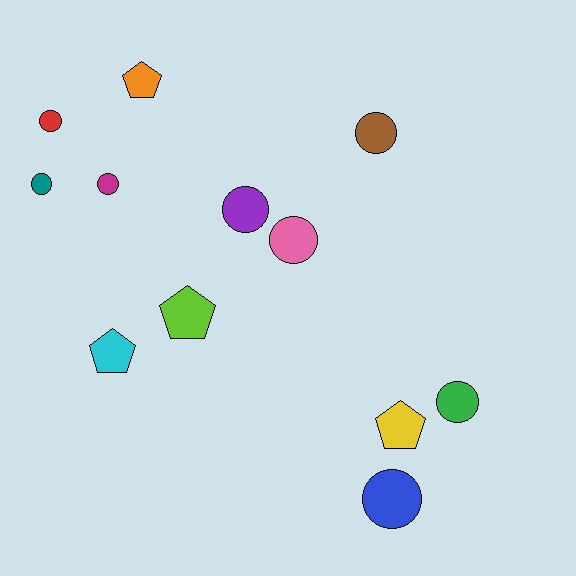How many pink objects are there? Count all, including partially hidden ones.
There is 1 pink object.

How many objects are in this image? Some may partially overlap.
There are 12 objects.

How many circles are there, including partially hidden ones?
There are 8 circles.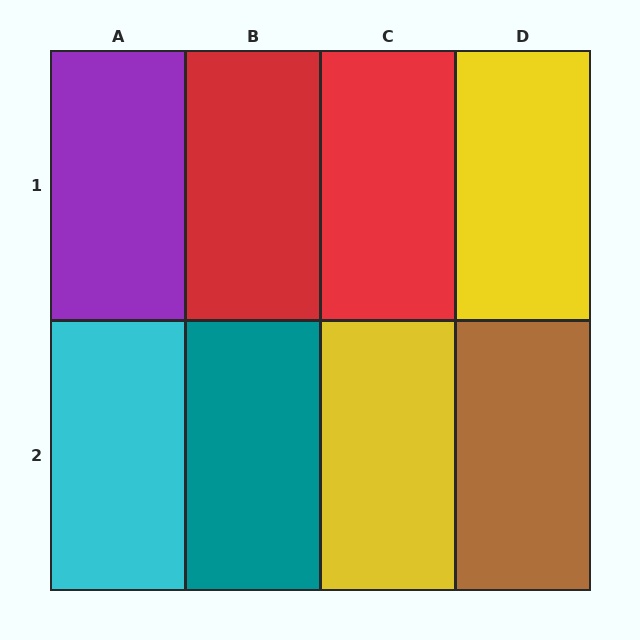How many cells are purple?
1 cell is purple.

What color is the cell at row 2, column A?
Cyan.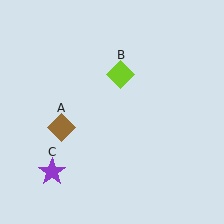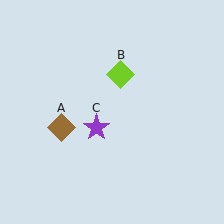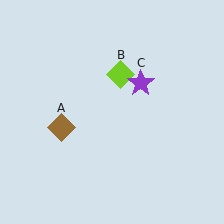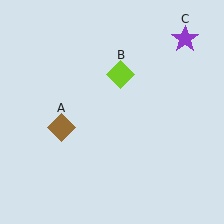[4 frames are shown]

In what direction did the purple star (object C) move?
The purple star (object C) moved up and to the right.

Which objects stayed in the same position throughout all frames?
Brown diamond (object A) and lime diamond (object B) remained stationary.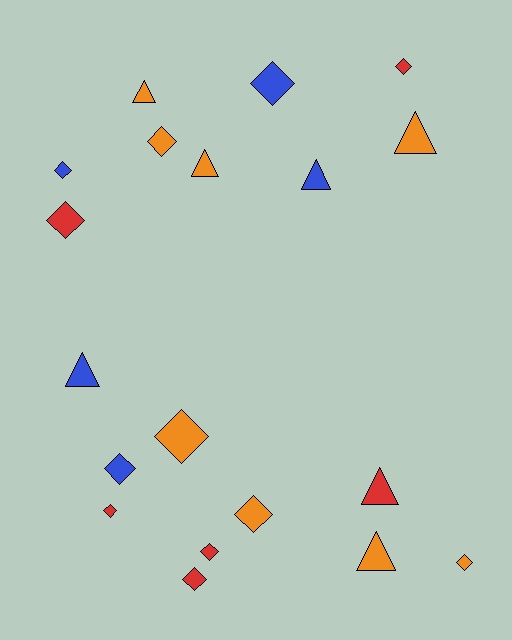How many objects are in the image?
There are 19 objects.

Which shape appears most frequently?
Diamond, with 12 objects.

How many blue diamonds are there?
There are 3 blue diamonds.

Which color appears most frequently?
Orange, with 8 objects.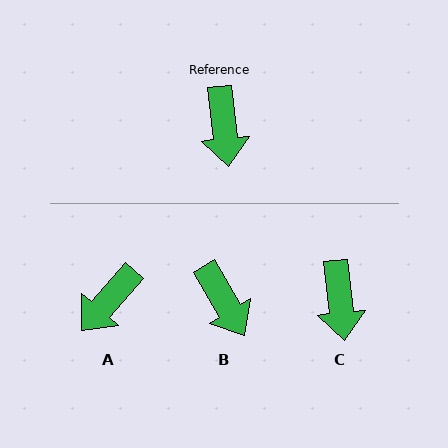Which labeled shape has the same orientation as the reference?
C.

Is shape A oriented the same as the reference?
No, it is off by about 47 degrees.